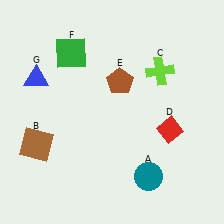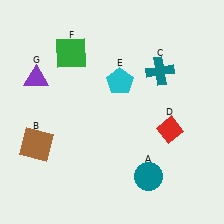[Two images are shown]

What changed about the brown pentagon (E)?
In Image 1, E is brown. In Image 2, it changed to cyan.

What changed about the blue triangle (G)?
In Image 1, G is blue. In Image 2, it changed to purple.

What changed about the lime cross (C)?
In Image 1, C is lime. In Image 2, it changed to teal.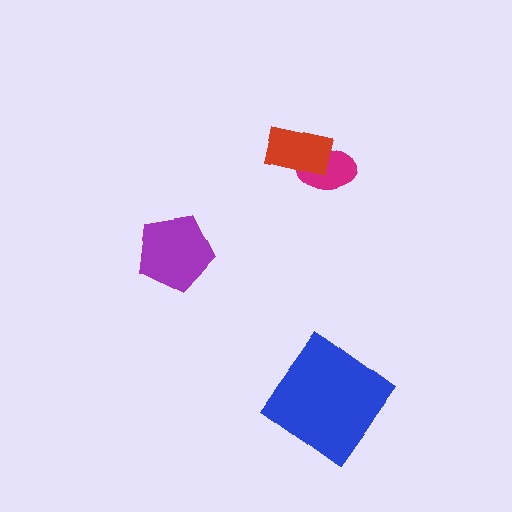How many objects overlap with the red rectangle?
1 object overlaps with the red rectangle.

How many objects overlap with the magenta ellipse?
1 object overlaps with the magenta ellipse.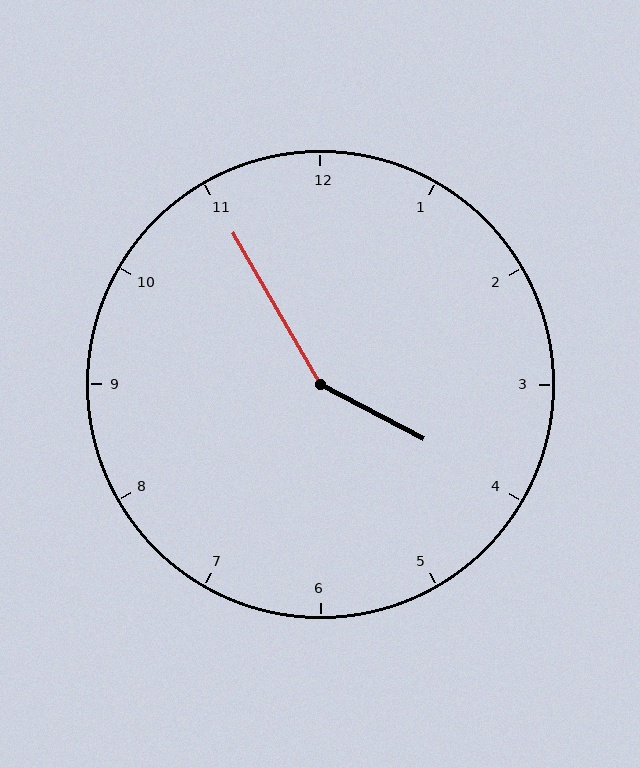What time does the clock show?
3:55.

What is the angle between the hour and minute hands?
Approximately 148 degrees.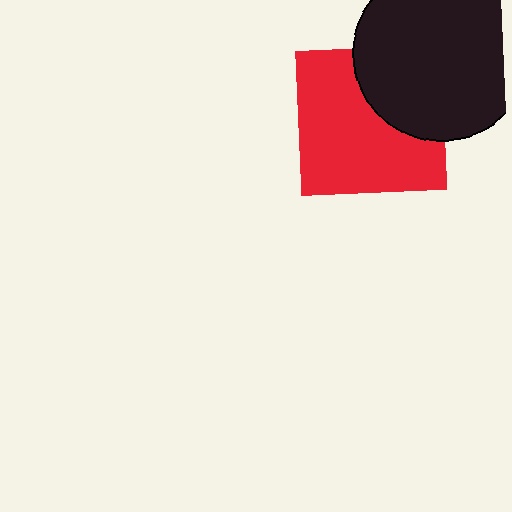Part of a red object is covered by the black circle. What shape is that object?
It is a square.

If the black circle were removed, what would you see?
You would see the complete red square.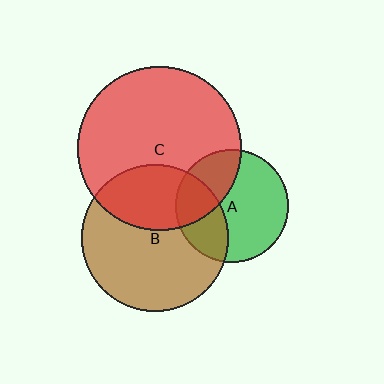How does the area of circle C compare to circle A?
Approximately 2.1 times.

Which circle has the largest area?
Circle C (red).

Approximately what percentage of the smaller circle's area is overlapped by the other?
Approximately 35%.